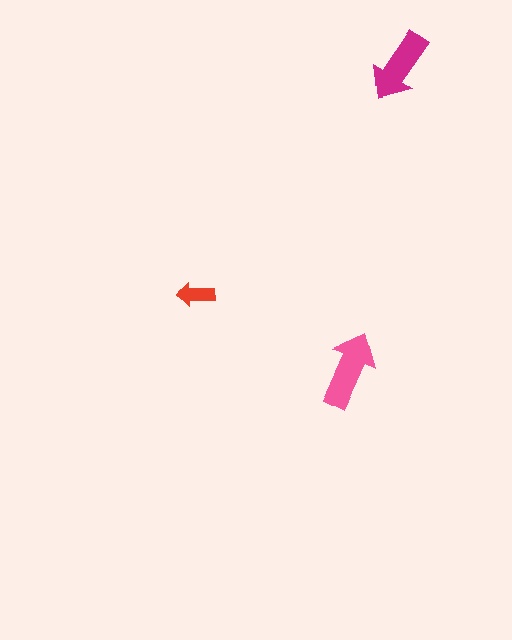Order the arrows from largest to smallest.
the pink one, the magenta one, the red one.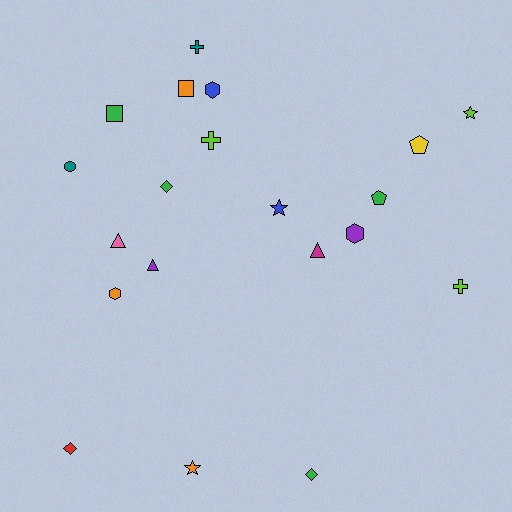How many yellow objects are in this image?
There is 1 yellow object.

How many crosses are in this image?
There are 3 crosses.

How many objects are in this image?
There are 20 objects.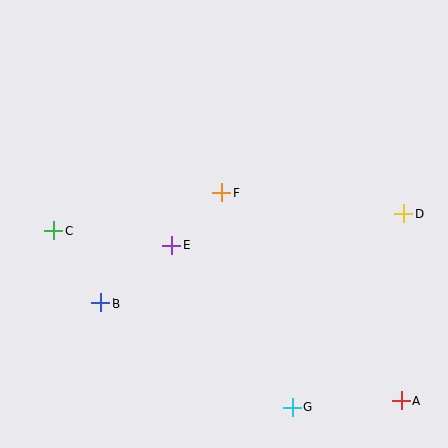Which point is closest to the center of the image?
Point F at (222, 193) is closest to the center.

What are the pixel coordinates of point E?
Point E is at (171, 245).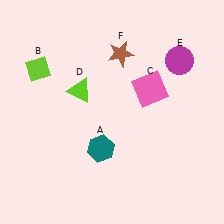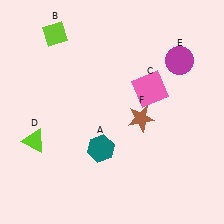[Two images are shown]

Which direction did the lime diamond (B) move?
The lime diamond (B) moved up.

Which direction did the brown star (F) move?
The brown star (F) moved down.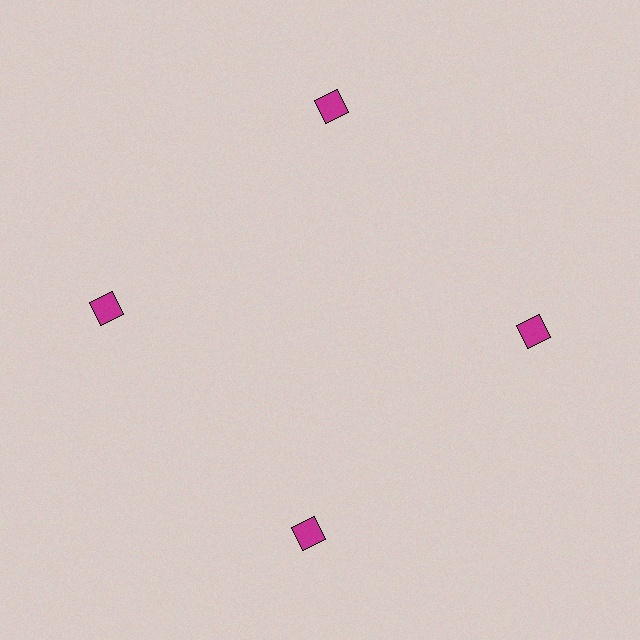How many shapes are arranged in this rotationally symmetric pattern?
There are 4 shapes, arranged in 4 groups of 1.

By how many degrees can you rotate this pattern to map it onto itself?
The pattern maps onto itself every 90 degrees of rotation.